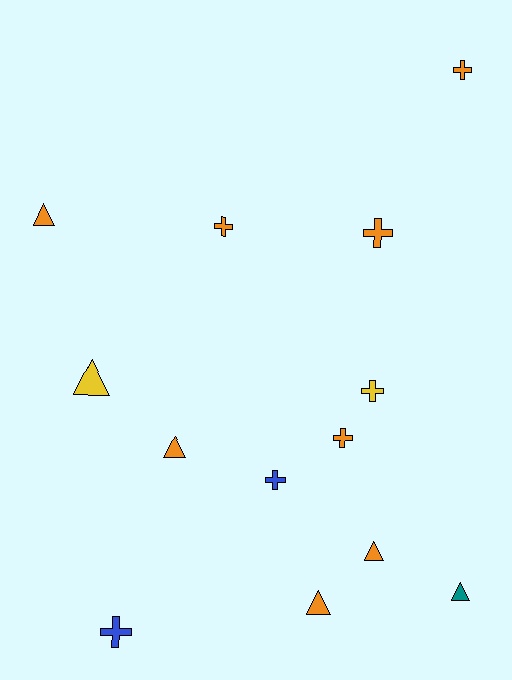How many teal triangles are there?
There is 1 teal triangle.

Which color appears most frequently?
Orange, with 8 objects.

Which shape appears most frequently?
Cross, with 7 objects.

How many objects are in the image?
There are 13 objects.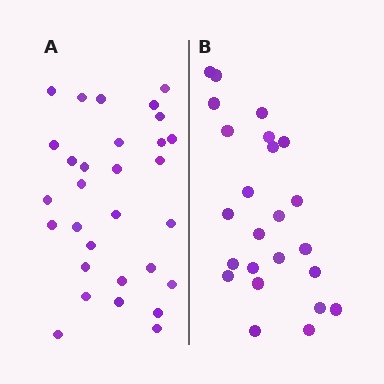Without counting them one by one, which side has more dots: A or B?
Region A (the left region) has more dots.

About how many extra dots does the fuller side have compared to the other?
Region A has about 6 more dots than region B.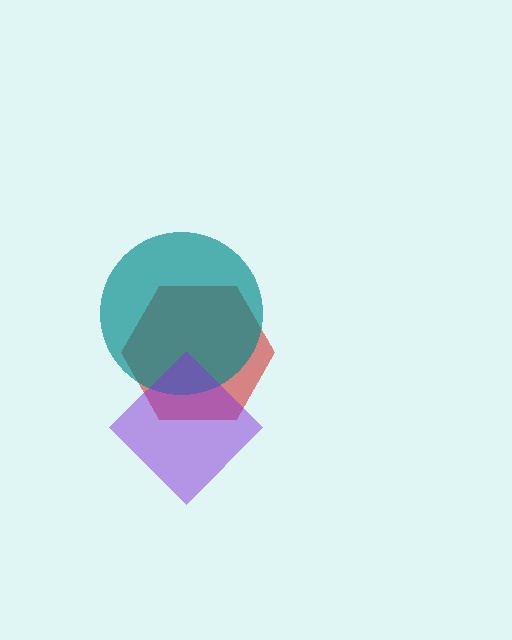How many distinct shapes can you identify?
There are 3 distinct shapes: a red hexagon, a teal circle, a purple diamond.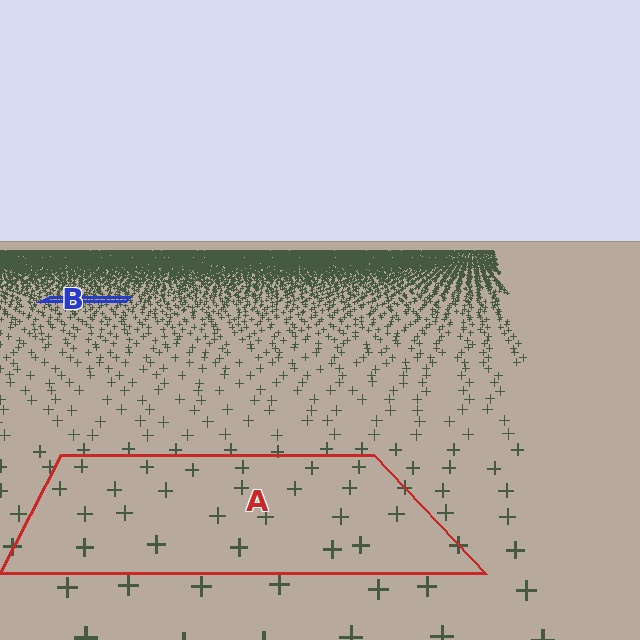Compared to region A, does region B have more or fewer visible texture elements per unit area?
Region B has more texture elements per unit area — they are packed more densely because it is farther away.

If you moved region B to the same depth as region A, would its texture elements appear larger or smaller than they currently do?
They would appear larger. At a closer depth, the same texture elements are projected at a bigger on-screen size.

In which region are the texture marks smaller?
The texture marks are smaller in region B, because it is farther away.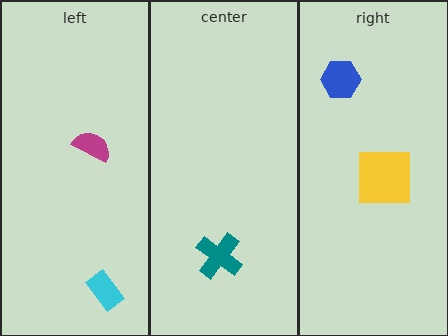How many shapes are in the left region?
2.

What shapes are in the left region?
The magenta semicircle, the cyan rectangle.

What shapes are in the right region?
The yellow square, the blue hexagon.